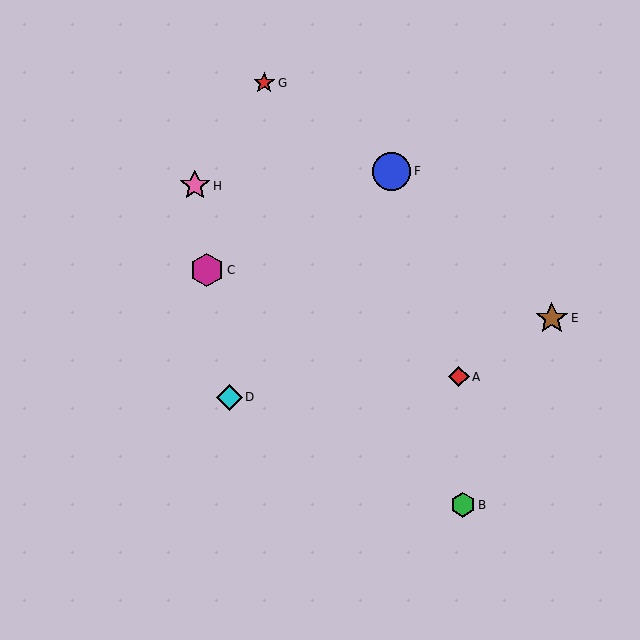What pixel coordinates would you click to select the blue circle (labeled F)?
Click at (392, 171) to select the blue circle F.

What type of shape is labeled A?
Shape A is a red diamond.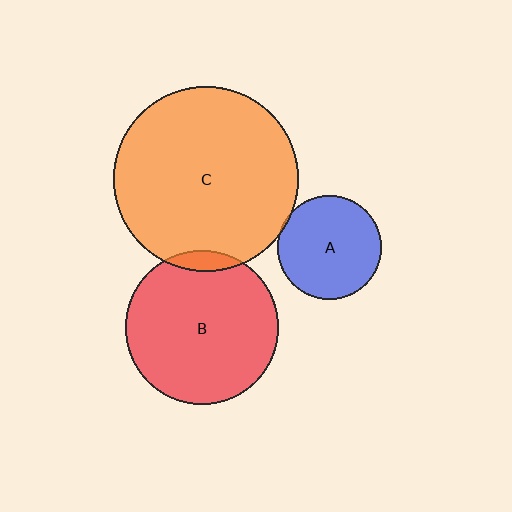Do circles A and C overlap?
Yes.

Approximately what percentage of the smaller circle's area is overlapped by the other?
Approximately 5%.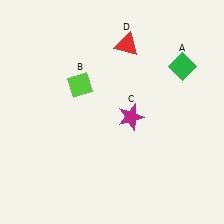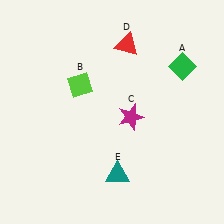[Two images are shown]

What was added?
A teal triangle (E) was added in Image 2.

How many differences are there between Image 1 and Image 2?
There is 1 difference between the two images.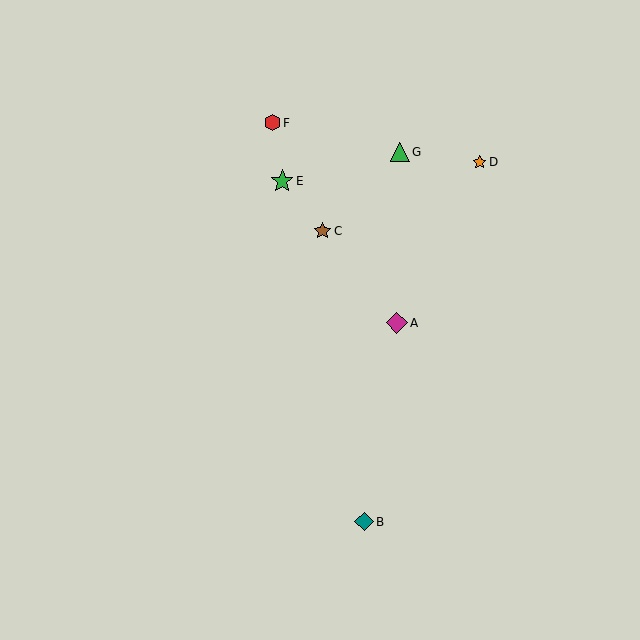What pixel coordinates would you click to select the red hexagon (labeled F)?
Click at (272, 123) to select the red hexagon F.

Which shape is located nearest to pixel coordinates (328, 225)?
The brown star (labeled C) at (323, 231) is nearest to that location.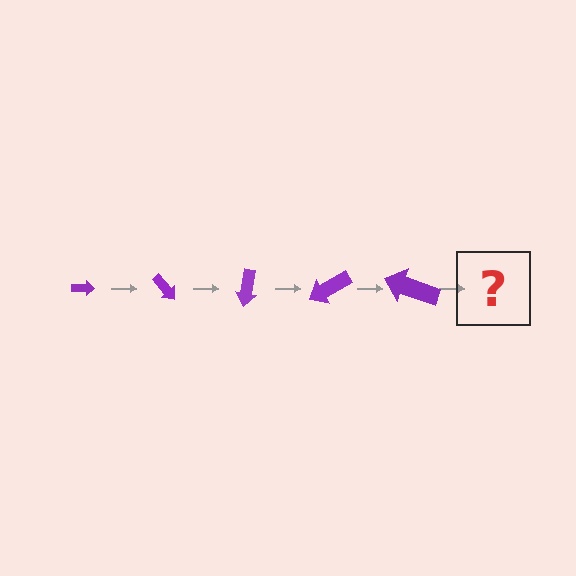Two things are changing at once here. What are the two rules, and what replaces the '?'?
The two rules are that the arrow grows larger each step and it rotates 50 degrees each step. The '?' should be an arrow, larger than the previous one and rotated 250 degrees from the start.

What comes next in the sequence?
The next element should be an arrow, larger than the previous one and rotated 250 degrees from the start.